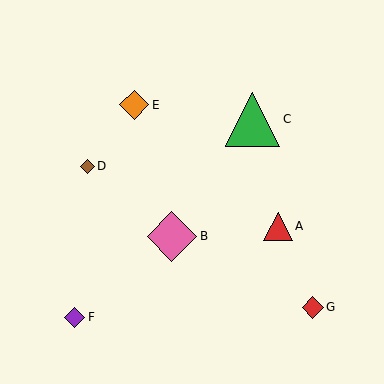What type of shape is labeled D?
Shape D is a brown diamond.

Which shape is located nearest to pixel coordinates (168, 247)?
The pink diamond (labeled B) at (172, 236) is nearest to that location.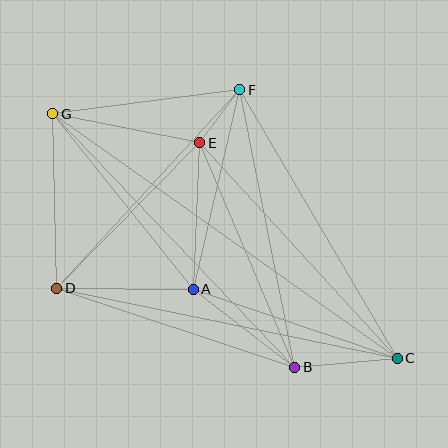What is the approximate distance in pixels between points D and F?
The distance between D and F is approximately 270 pixels.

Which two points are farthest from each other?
Points C and G are farthest from each other.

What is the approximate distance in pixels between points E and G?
The distance between E and G is approximately 150 pixels.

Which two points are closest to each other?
Points E and F are closest to each other.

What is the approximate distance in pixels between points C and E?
The distance between C and E is approximately 292 pixels.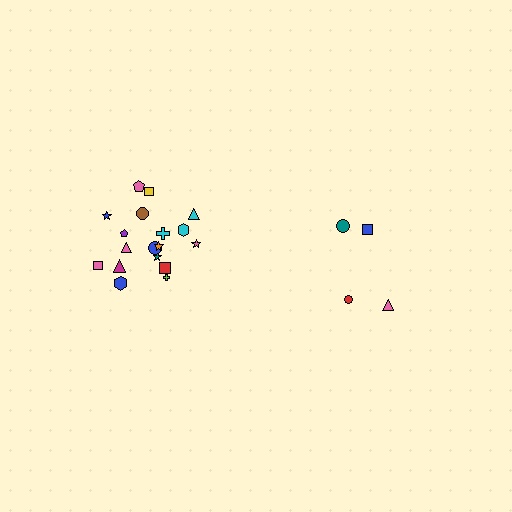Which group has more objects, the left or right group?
The left group.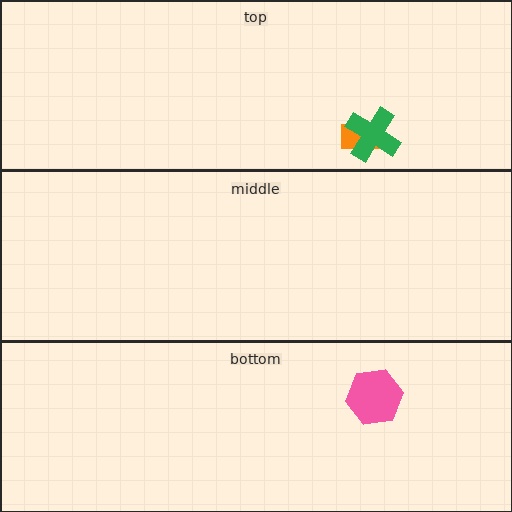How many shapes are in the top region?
2.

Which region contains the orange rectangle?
The top region.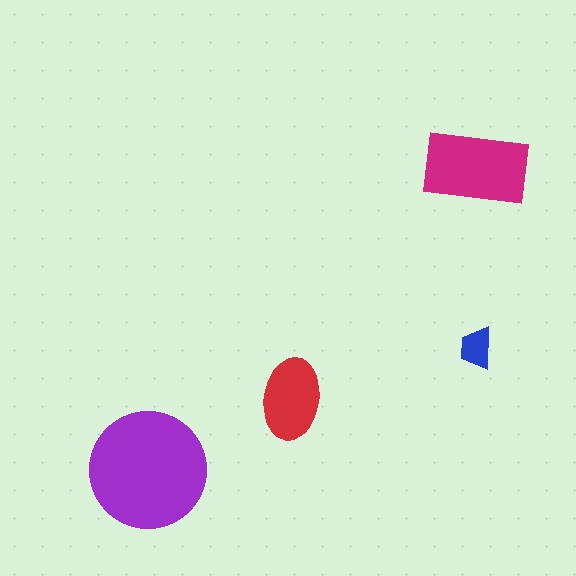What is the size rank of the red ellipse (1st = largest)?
3rd.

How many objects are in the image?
There are 4 objects in the image.